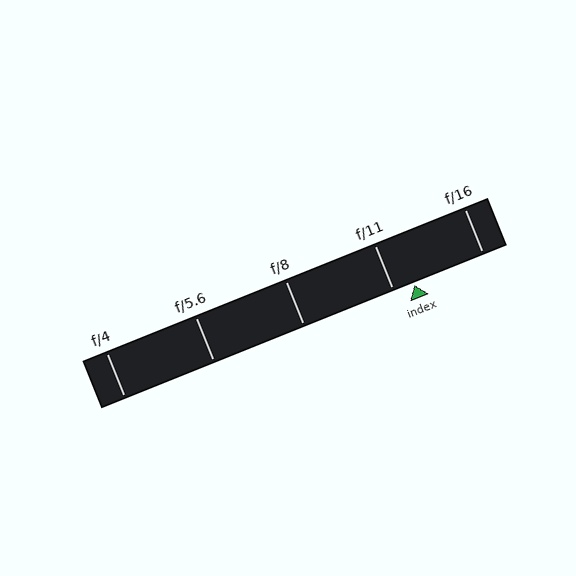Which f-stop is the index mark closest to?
The index mark is closest to f/11.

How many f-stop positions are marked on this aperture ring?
There are 5 f-stop positions marked.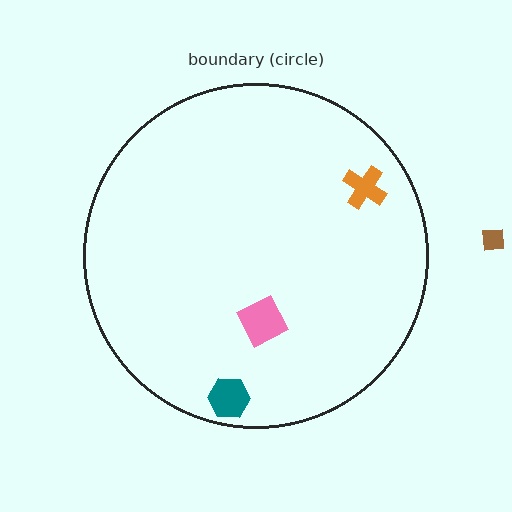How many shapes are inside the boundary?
3 inside, 1 outside.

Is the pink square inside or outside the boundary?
Inside.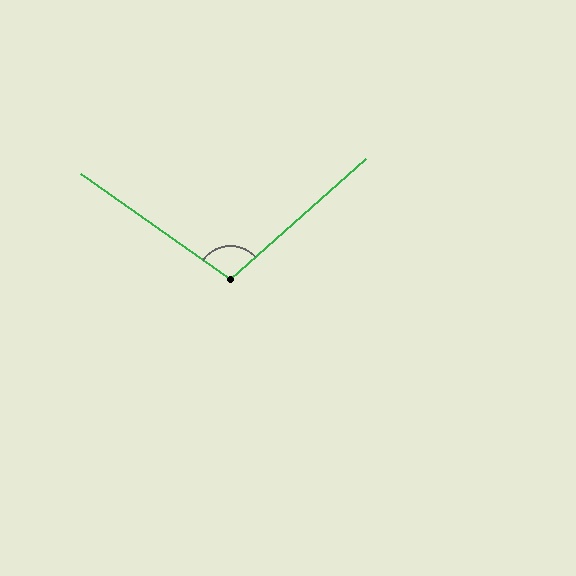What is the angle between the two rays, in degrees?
Approximately 103 degrees.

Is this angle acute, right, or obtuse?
It is obtuse.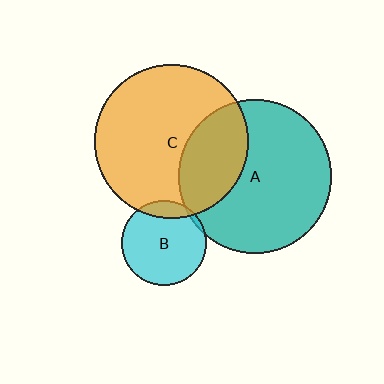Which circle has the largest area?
Circle C (orange).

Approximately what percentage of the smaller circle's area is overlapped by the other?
Approximately 15%.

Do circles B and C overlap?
Yes.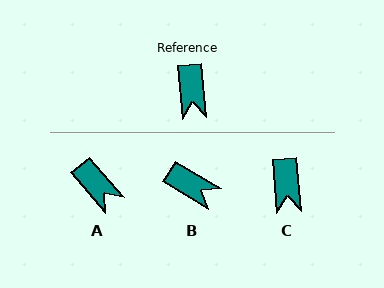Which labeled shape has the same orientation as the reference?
C.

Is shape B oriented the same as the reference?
No, it is off by about 54 degrees.